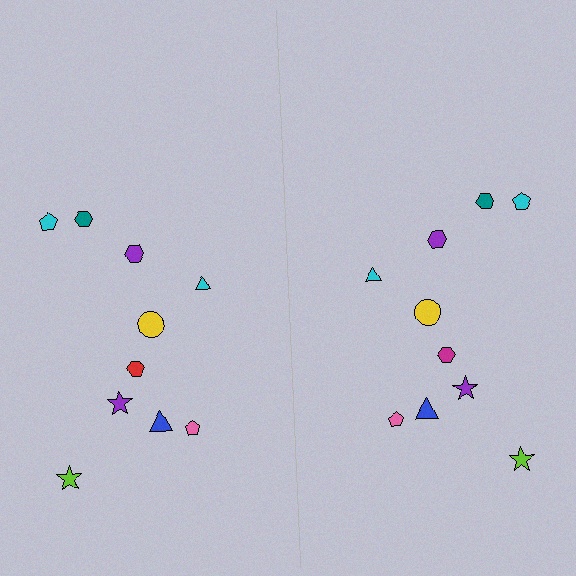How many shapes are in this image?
There are 20 shapes in this image.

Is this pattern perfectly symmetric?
No, the pattern is not perfectly symmetric. The magenta hexagon on the right side breaks the symmetry — its mirror counterpart is red.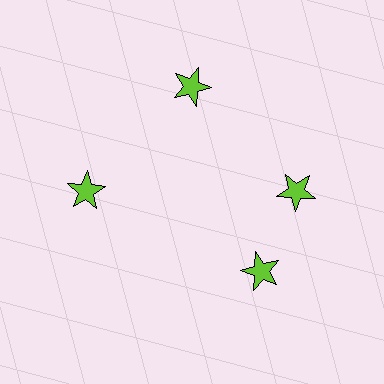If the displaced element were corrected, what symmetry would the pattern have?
It would have 4-fold rotational symmetry — the pattern would map onto itself every 90 degrees.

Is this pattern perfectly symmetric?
No. The 4 lime stars are arranged in a ring, but one element near the 6 o'clock position is rotated out of alignment along the ring, breaking the 4-fold rotational symmetry.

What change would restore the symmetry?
The symmetry would be restored by rotating it back into even spacing with its neighbors so that all 4 stars sit at equal angles and equal distance from the center.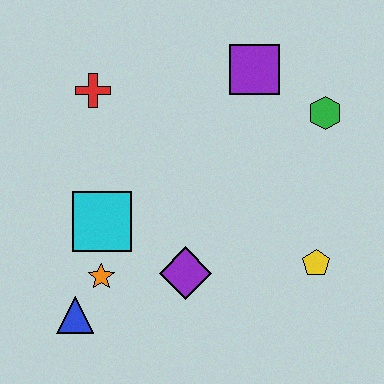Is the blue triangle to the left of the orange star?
Yes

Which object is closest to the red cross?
The cyan square is closest to the red cross.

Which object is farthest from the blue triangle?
The green hexagon is farthest from the blue triangle.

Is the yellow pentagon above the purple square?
No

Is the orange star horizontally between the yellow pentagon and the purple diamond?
No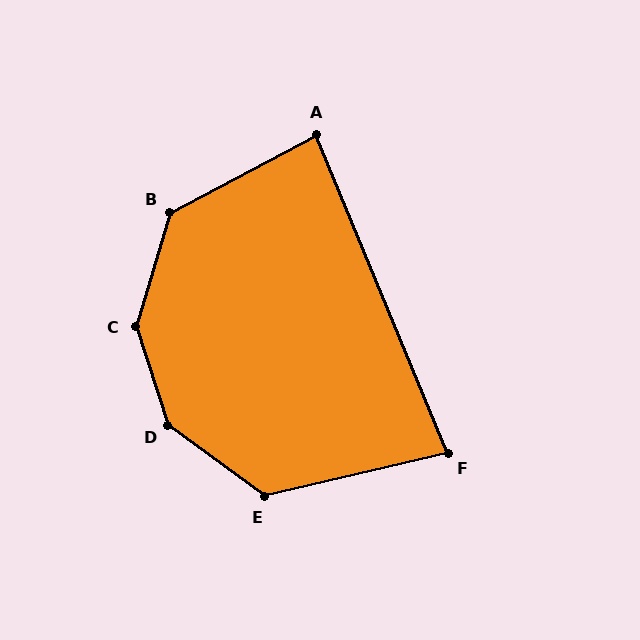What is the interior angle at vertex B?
Approximately 134 degrees (obtuse).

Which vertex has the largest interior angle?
C, at approximately 145 degrees.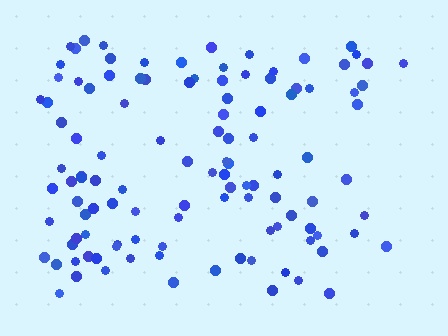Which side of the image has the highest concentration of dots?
The left.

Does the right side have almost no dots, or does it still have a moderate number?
Still a moderate number, just noticeably fewer than the left.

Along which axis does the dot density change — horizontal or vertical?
Horizontal.